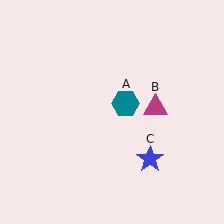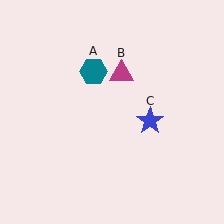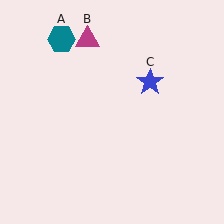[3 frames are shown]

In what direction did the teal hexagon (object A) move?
The teal hexagon (object A) moved up and to the left.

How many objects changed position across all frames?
3 objects changed position: teal hexagon (object A), magenta triangle (object B), blue star (object C).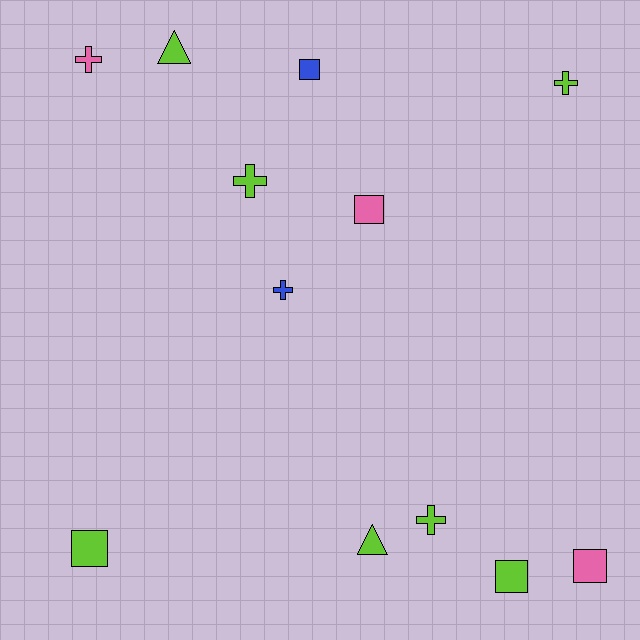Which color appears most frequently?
Lime, with 7 objects.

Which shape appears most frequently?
Cross, with 5 objects.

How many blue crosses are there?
There is 1 blue cross.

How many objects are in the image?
There are 12 objects.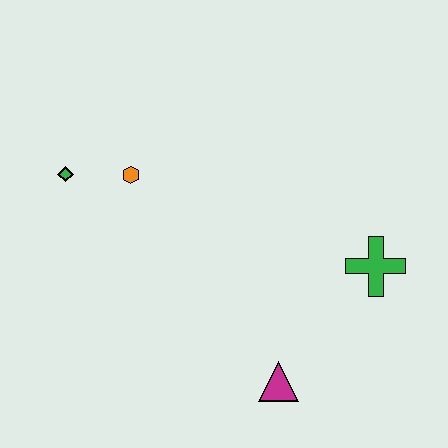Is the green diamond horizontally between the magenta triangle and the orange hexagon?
No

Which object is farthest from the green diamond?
The green cross is farthest from the green diamond.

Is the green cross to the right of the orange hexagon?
Yes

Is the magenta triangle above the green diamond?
No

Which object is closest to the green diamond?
The orange hexagon is closest to the green diamond.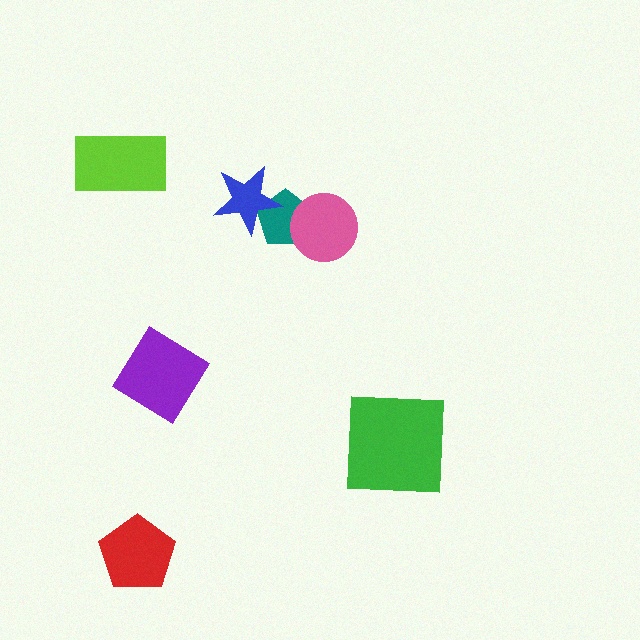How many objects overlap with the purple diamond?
0 objects overlap with the purple diamond.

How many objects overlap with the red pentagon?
0 objects overlap with the red pentagon.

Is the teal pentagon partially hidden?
Yes, it is partially covered by another shape.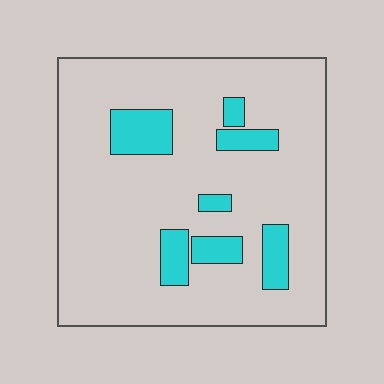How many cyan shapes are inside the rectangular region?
7.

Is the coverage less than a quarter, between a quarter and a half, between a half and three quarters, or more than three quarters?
Less than a quarter.